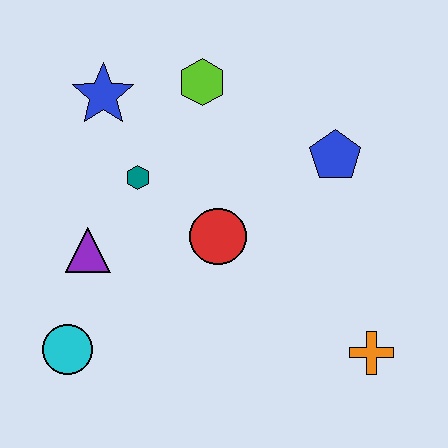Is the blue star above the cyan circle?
Yes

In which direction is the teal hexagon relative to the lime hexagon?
The teal hexagon is below the lime hexagon.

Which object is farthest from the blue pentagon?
The cyan circle is farthest from the blue pentagon.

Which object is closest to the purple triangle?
The teal hexagon is closest to the purple triangle.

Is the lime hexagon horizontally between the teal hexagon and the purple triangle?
No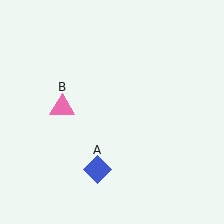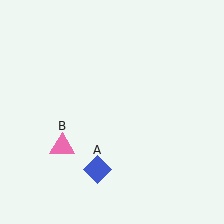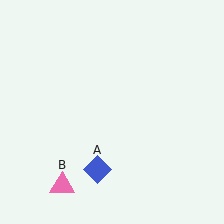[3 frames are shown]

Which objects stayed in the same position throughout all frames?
Blue diamond (object A) remained stationary.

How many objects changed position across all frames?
1 object changed position: pink triangle (object B).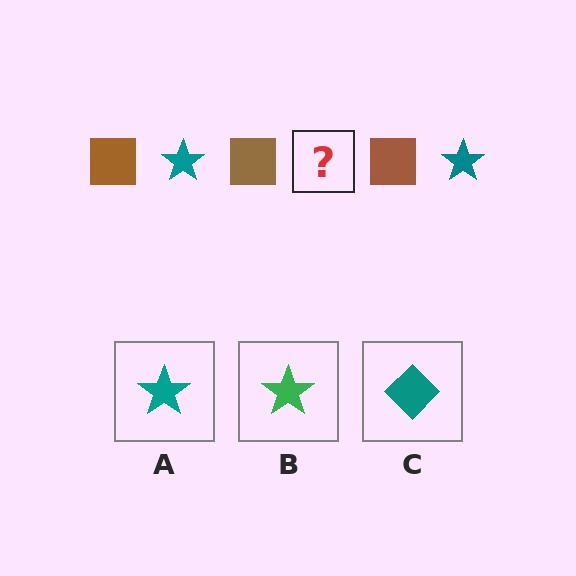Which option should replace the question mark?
Option A.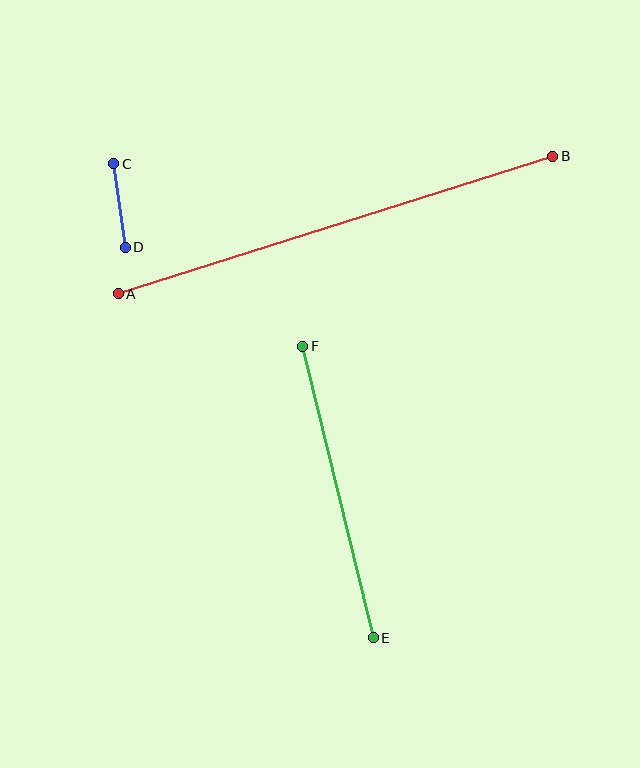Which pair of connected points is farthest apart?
Points A and B are farthest apart.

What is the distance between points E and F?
The distance is approximately 300 pixels.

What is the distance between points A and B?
The distance is approximately 456 pixels.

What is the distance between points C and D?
The distance is approximately 84 pixels.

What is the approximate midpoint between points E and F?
The midpoint is at approximately (338, 492) pixels.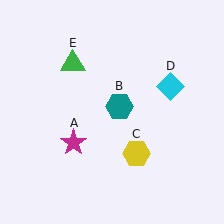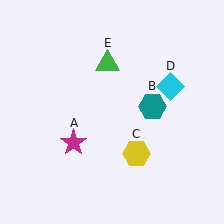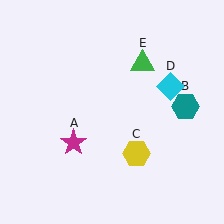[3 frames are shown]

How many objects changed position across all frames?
2 objects changed position: teal hexagon (object B), green triangle (object E).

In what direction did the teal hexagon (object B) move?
The teal hexagon (object B) moved right.